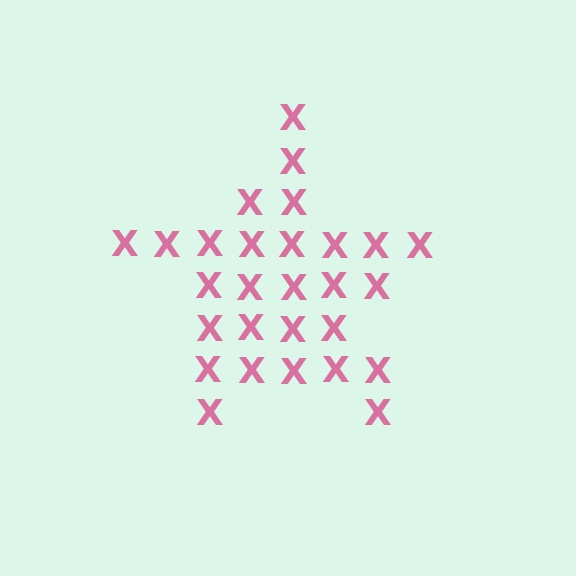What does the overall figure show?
The overall figure shows a star.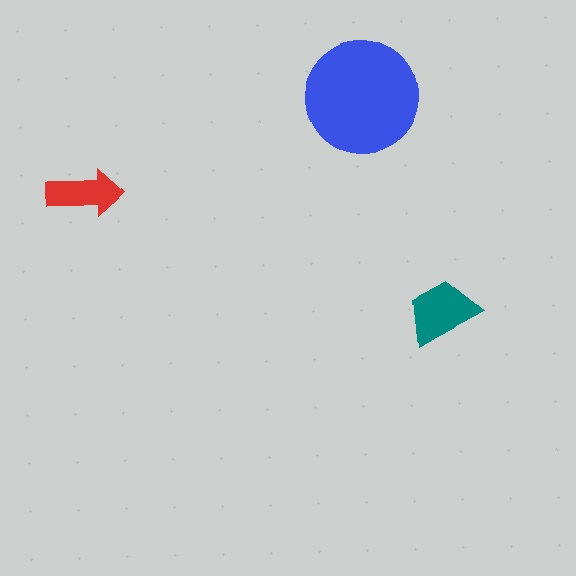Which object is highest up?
The blue circle is topmost.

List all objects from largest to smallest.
The blue circle, the teal trapezoid, the red arrow.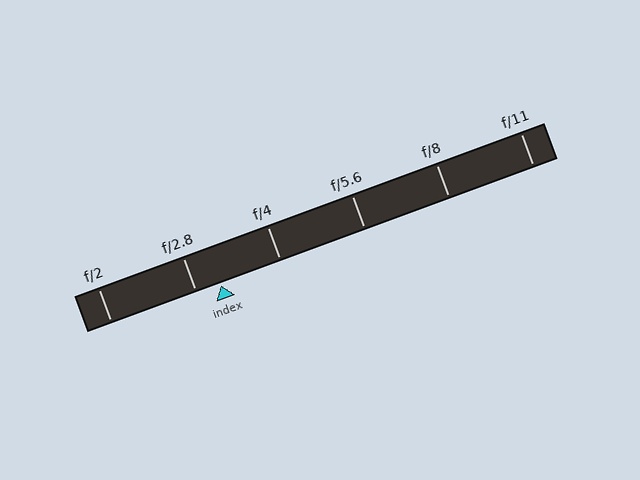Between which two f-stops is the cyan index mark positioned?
The index mark is between f/2.8 and f/4.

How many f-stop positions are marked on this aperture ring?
There are 6 f-stop positions marked.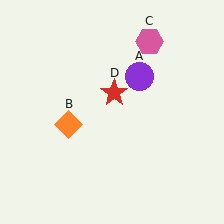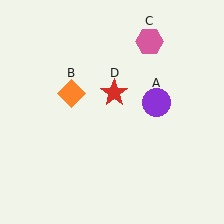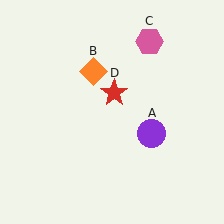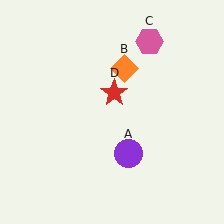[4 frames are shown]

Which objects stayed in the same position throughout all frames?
Pink hexagon (object C) and red star (object D) remained stationary.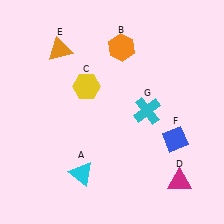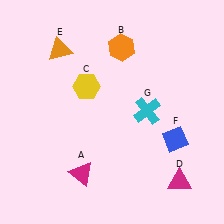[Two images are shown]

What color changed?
The triangle (A) changed from cyan in Image 1 to magenta in Image 2.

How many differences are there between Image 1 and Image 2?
There is 1 difference between the two images.